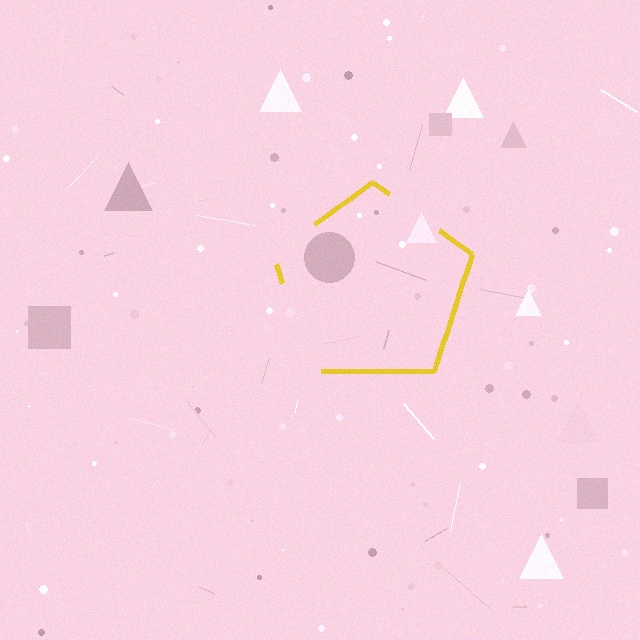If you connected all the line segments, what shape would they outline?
They would outline a pentagon.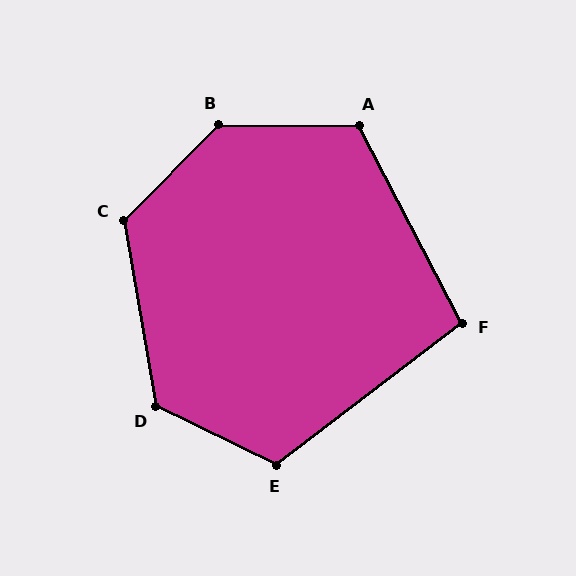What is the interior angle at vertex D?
Approximately 126 degrees (obtuse).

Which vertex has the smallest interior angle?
F, at approximately 100 degrees.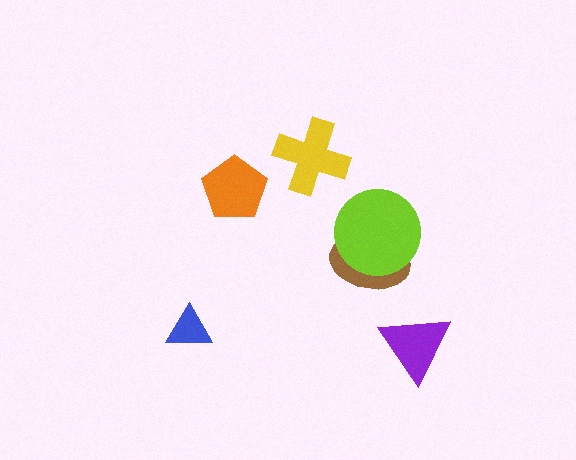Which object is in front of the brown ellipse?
The lime circle is in front of the brown ellipse.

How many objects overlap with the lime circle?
1 object overlaps with the lime circle.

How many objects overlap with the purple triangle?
0 objects overlap with the purple triangle.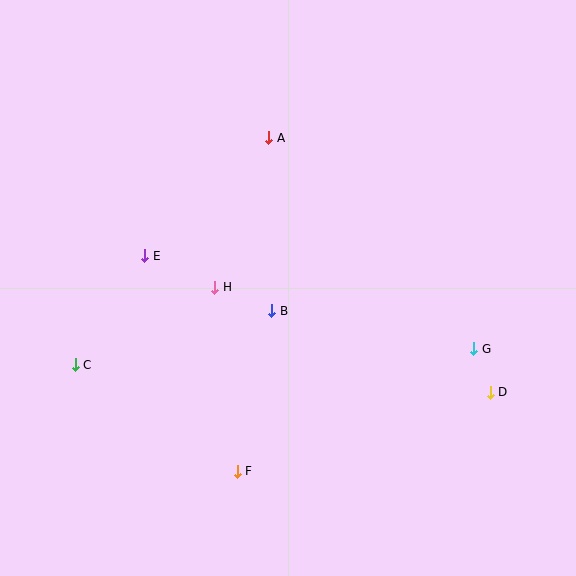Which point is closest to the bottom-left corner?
Point C is closest to the bottom-left corner.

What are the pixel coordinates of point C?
Point C is at (75, 365).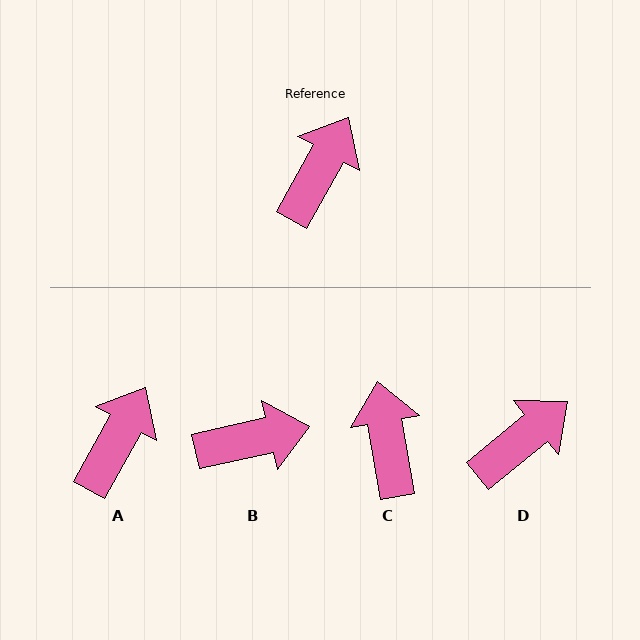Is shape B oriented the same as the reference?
No, it is off by about 48 degrees.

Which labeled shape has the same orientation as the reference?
A.